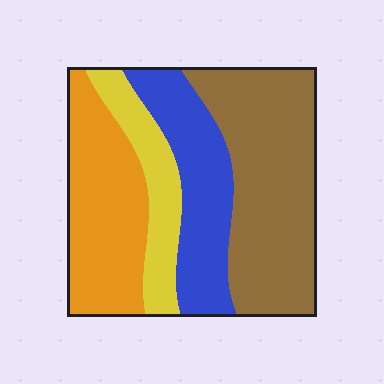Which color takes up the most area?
Brown, at roughly 40%.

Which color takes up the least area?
Yellow, at roughly 15%.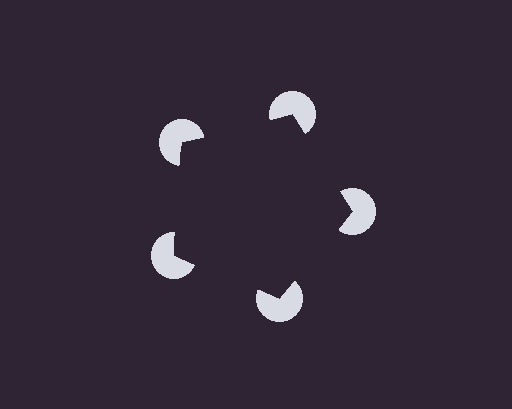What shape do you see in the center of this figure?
An illusory pentagon — its edges are inferred from the aligned wedge cuts in the pac-man discs, not physically drawn.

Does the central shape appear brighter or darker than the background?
It typically appears slightly darker than the background, even though no actual brightness change is drawn.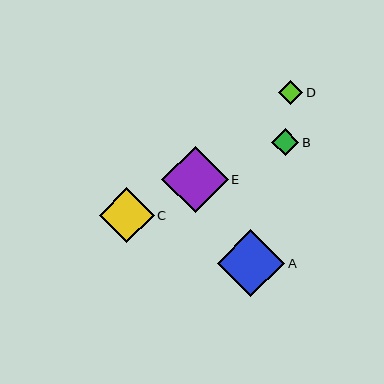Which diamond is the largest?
Diamond A is the largest with a size of approximately 67 pixels.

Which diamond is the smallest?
Diamond D is the smallest with a size of approximately 25 pixels.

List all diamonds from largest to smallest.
From largest to smallest: A, E, C, B, D.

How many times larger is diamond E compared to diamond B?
Diamond E is approximately 2.5 times the size of diamond B.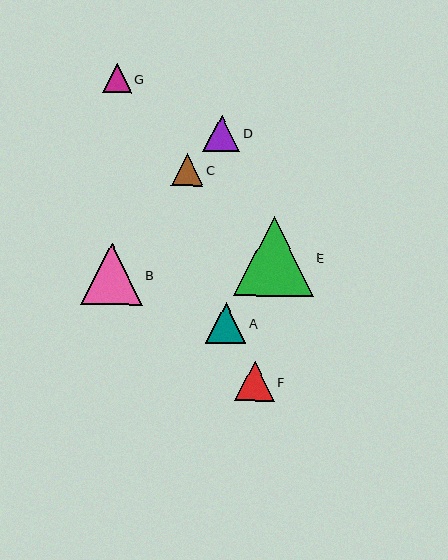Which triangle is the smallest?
Triangle G is the smallest with a size of approximately 28 pixels.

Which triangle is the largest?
Triangle E is the largest with a size of approximately 80 pixels.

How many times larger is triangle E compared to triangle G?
Triangle E is approximately 2.8 times the size of triangle G.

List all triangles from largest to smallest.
From largest to smallest: E, B, A, F, D, C, G.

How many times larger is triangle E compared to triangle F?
Triangle E is approximately 2.0 times the size of triangle F.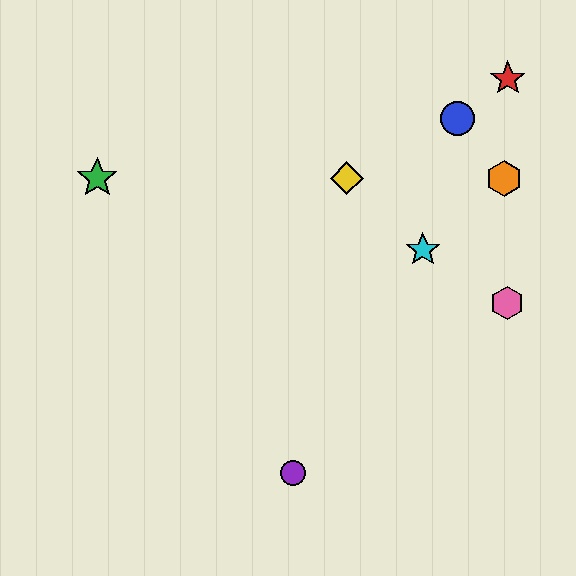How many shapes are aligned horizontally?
3 shapes (the green star, the yellow diamond, the orange hexagon) are aligned horizontally.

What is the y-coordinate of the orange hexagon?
The orange hexagon is at y≈178.